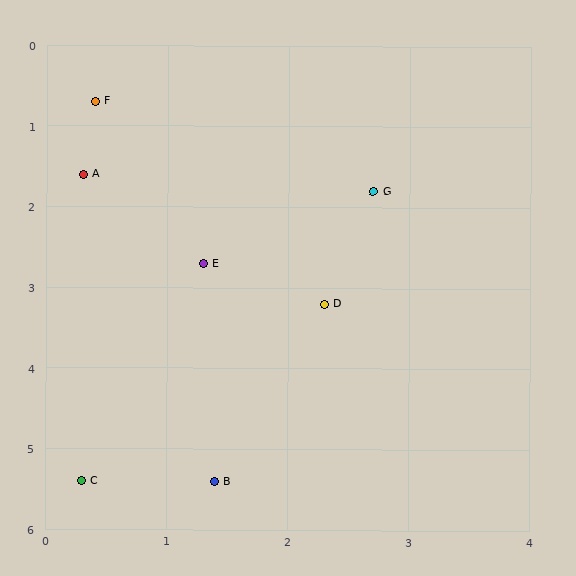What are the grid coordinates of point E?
Point E is at approximately (1.3, 2.7).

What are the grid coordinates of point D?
Point D is at approximately (2.3, 3.2).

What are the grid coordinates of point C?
Point C is at approximately (0.3, 5.4).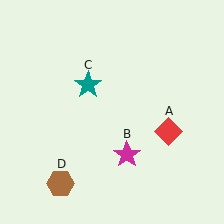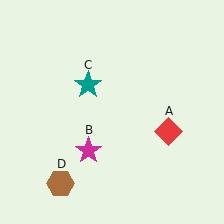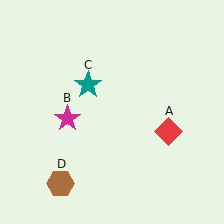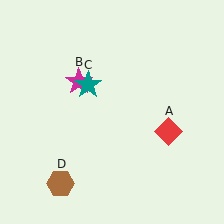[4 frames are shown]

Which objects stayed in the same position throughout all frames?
Red diamond (object A) and teal star (object C) and brown hexagon (object D) remained stationary.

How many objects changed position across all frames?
1 object changed position: magenta star (object B).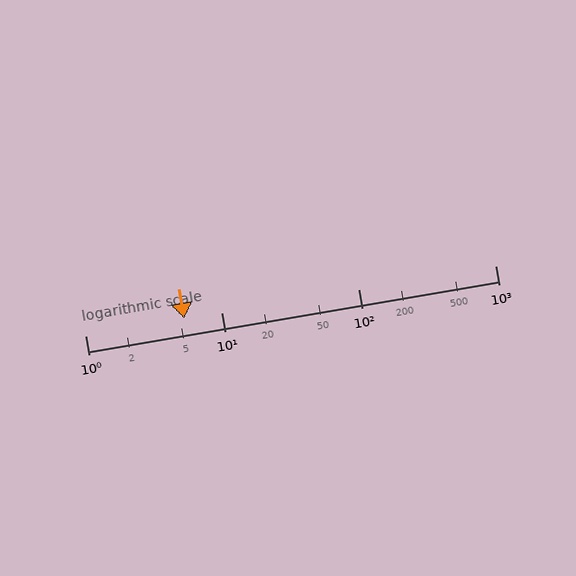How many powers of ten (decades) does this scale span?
The scale spans 3 decades, from 1 to 1000.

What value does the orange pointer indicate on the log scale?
The pointer indicates approximately 5.3.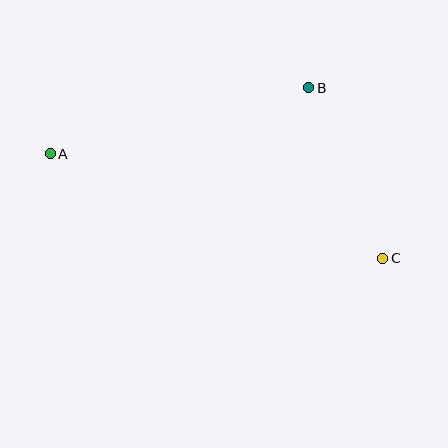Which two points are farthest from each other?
Points A and C are farthest from each other.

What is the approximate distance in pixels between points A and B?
The distance between A and B is approximately 267 pixels.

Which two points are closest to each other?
Points B and C are closest to each other.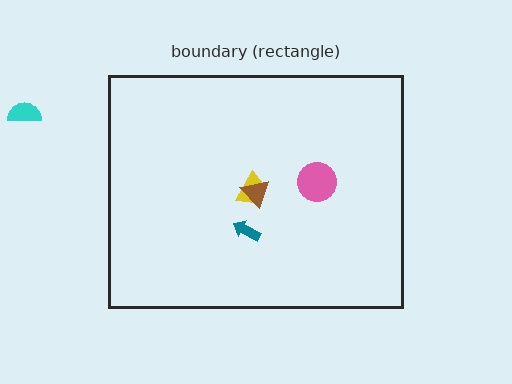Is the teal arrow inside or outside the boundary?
Inside.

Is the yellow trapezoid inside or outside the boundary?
Inside.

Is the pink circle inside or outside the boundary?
Inside.